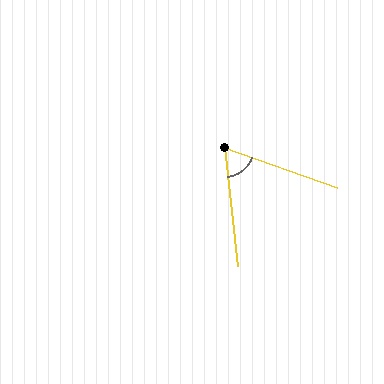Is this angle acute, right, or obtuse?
It is acute.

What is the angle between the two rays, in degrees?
Approximately 65 degrees.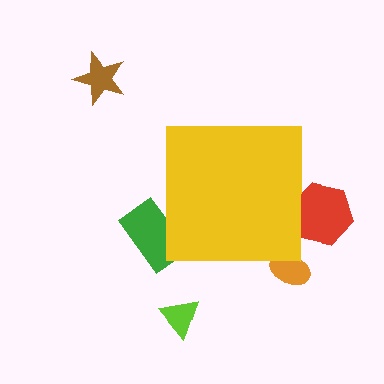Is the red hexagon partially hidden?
Yes, the red hexagon is partially hidden behind the yellow square.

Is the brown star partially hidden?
No, the brown star is fully visible.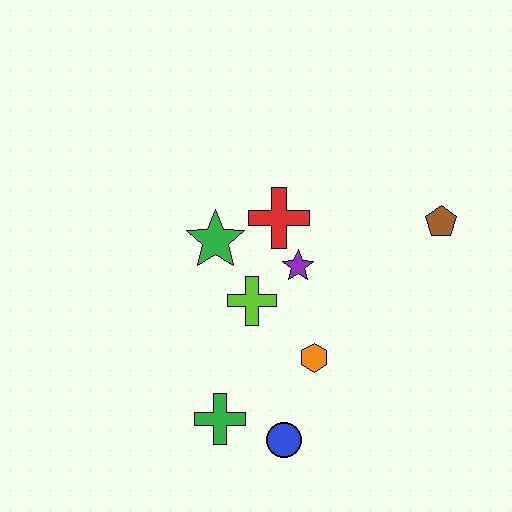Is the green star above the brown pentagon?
No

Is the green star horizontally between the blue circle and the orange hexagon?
No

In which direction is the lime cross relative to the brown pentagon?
The lime cross is to the left of the brown pentagon.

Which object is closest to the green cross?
The blue circle is closest to the green cross.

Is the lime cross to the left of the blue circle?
Yes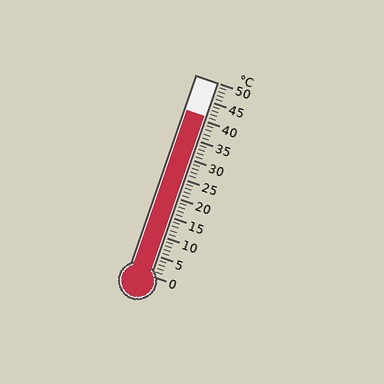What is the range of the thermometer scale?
The thermometer scale ranges from 0°C to 50°C.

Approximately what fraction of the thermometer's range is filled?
The thermometer is filled to approximately 80% of its range.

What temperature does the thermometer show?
The thermometer shows approximately 41°C.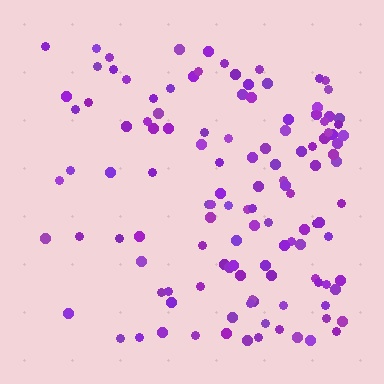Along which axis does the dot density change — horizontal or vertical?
Horizontal.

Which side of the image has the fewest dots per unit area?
The left.